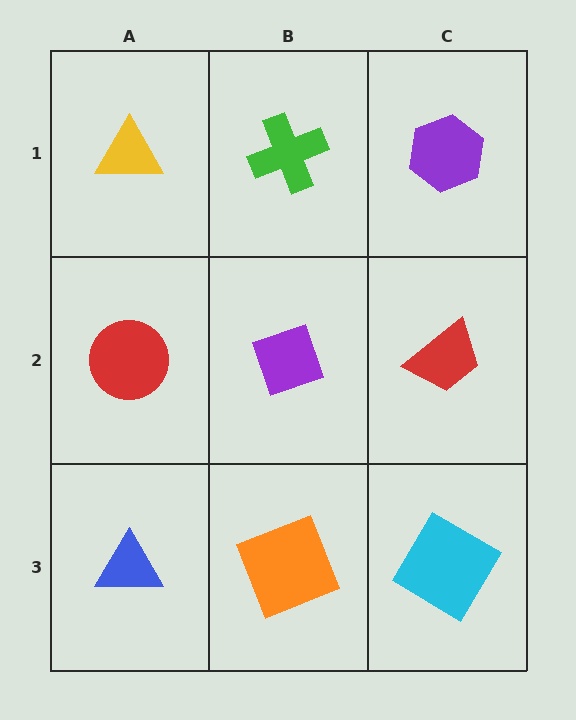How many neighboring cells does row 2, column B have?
4.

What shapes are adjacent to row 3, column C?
A red trapezoid (row 2, column C), an orange square (row 3, column B).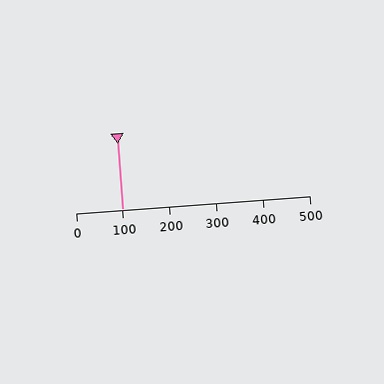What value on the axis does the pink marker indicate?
The marker indicates approximately 100.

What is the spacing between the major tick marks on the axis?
The major ticks are spaced 100 apart.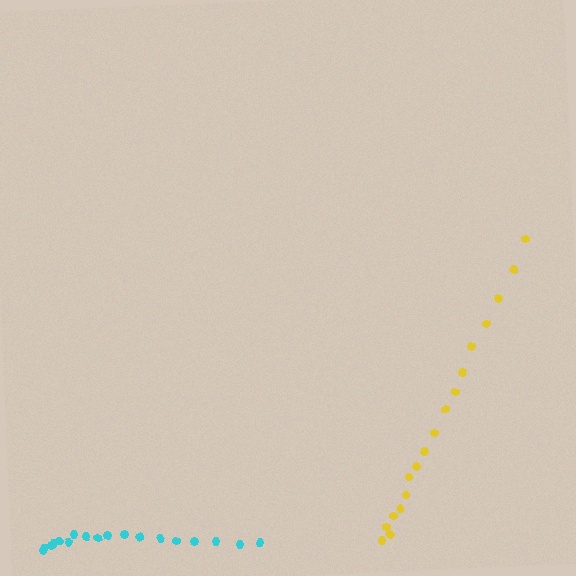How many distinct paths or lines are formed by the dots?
There are 2 distinct paths.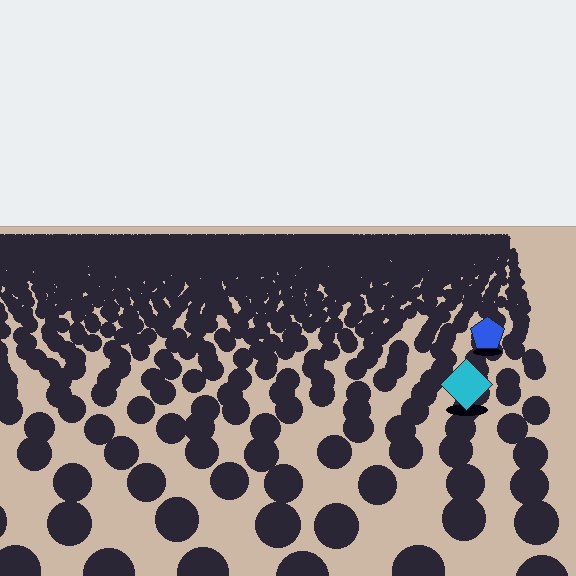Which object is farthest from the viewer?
The blue pentagon is farthest from the viewer. It appears smaller and the ground texture around it is denser.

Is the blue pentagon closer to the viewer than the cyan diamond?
No. The cyan diamond is closer — you can tell from the texture gradient: the ground texture is coarser near it.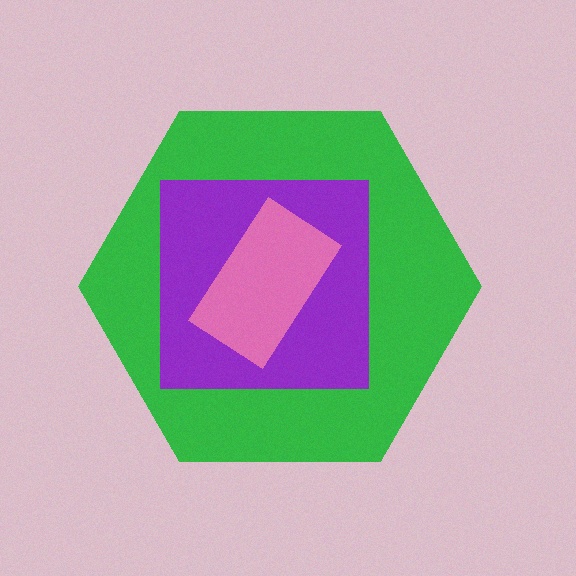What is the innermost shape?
The pink rectangle.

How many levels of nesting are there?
3.